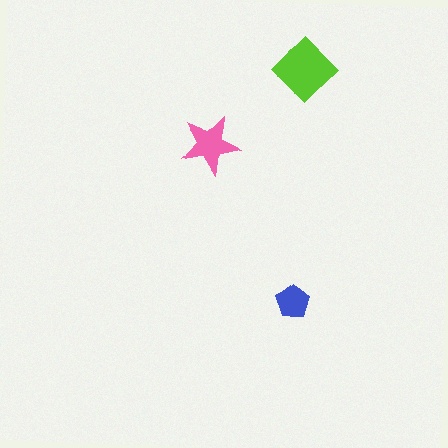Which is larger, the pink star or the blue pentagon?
The pink star.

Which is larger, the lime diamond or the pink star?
The lime diamond.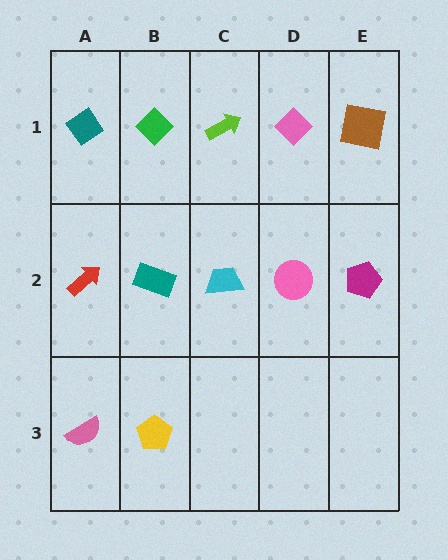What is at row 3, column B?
A yellow pentagon.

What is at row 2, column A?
A red arrow.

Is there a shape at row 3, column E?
No, that cell is empty.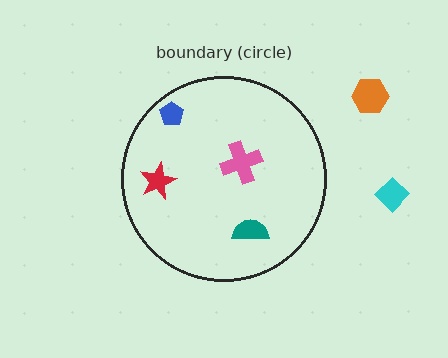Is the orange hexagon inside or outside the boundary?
Outside.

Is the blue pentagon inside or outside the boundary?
Inside.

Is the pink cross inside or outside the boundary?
Inside.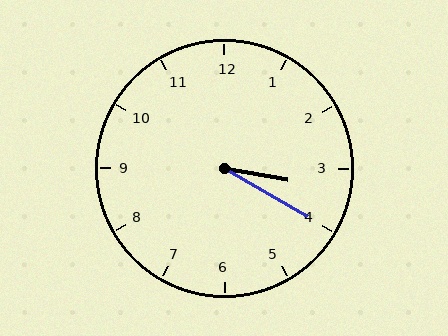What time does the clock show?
3:20.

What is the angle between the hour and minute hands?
Approximately 20 degrees.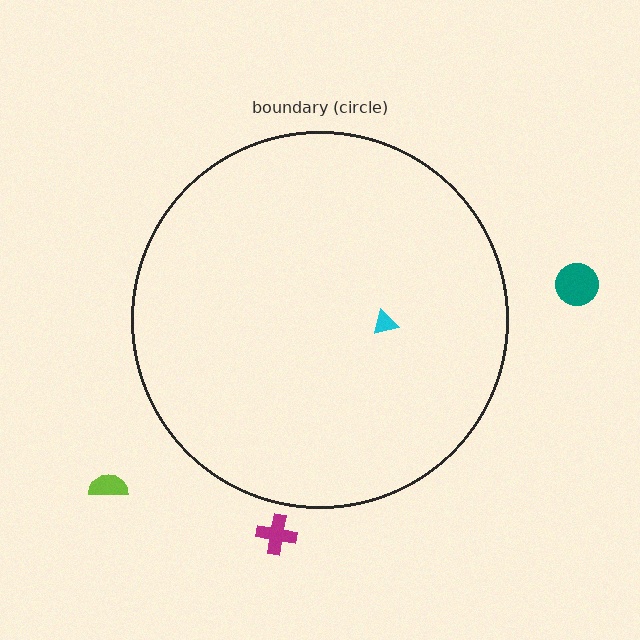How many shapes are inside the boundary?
1 inside, 3 outside.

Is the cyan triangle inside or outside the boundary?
Inside.